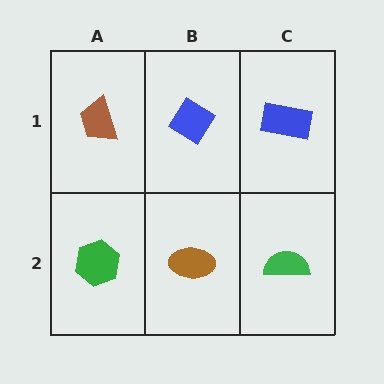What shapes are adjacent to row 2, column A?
A brown trapezoid (row 1, column A), a brown ellipse (row 2, column B).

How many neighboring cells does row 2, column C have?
2.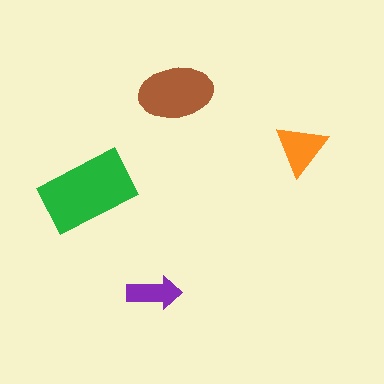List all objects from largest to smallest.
The green rectangle, the brown ellipse, the orange triangle, the purple arrow.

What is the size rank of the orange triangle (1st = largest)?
3rd.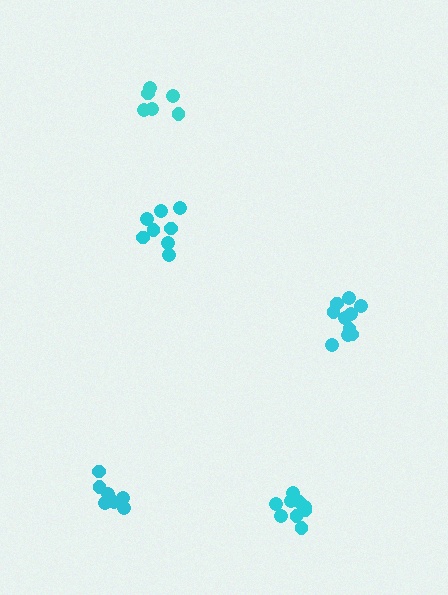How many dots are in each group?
Group 1: 9 dots, Group 2: 6 dots, Group 3: 8 dots, Group 4: 10 dots, Group 5: 7 dots (40 total).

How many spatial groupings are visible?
There are 5 spatial groupings.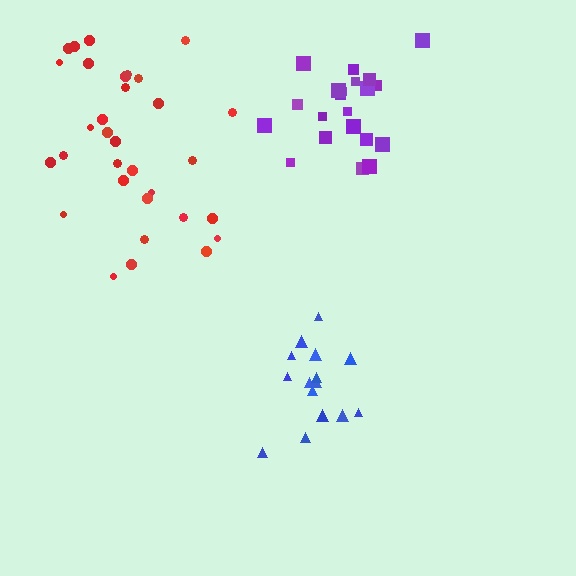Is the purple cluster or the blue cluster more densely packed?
Blue.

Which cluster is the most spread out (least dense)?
Red.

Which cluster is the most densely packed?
Blue.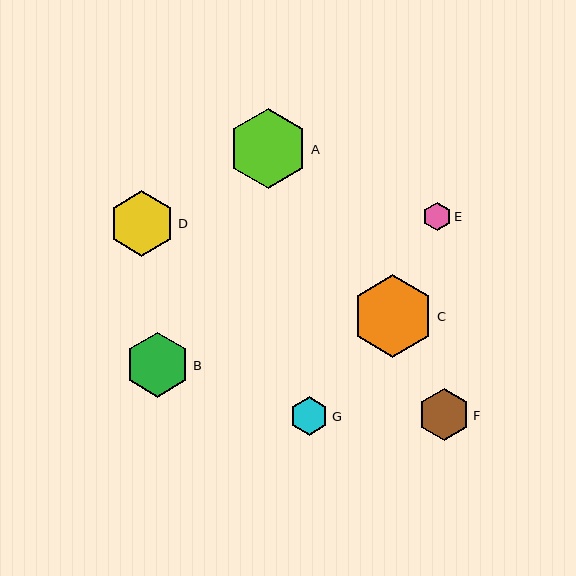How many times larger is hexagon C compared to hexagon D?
Hexagon C is approximately 1.3 times the size of hexagon D.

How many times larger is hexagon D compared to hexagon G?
Hexagon D is approximately 1.7 times the size of hexagon G.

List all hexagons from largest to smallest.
From largest to smallest: C, A, D, B, F, G, E.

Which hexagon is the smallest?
Hexagon E is the smallest with a size of approximately 28 pixels.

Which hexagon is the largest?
Hexagon C is the largest with a size of approximately 82 pixels.